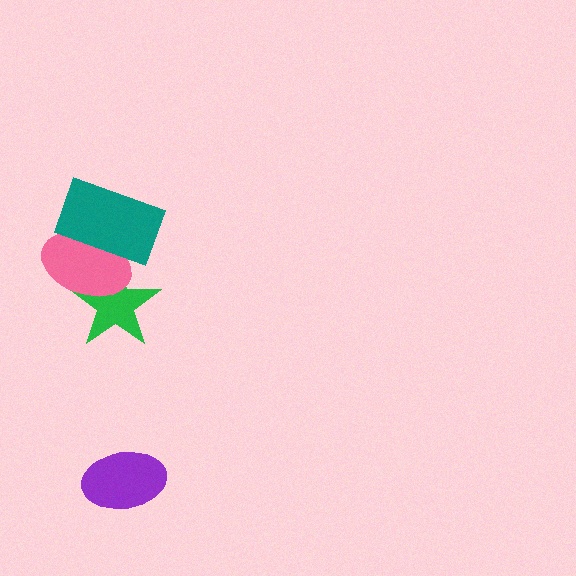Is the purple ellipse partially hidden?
No, no other shape covers it.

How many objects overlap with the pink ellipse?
2 objects overlap with the pink ellipse.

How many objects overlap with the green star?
2 objects overlap with the green star.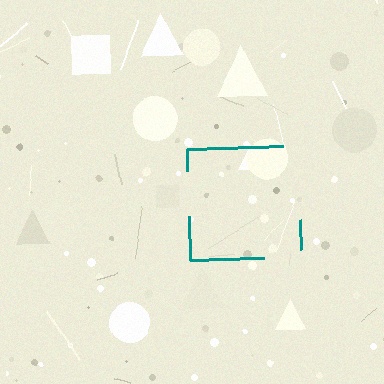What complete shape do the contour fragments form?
The contour fragments form a square.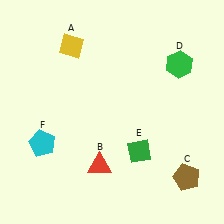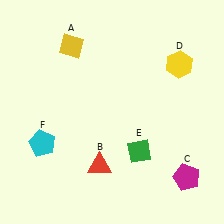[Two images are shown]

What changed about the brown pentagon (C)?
In Image 1, C is brown. In Image 2, it changed to magenta.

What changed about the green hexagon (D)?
In Image 1, D is green. In Image 2, it changed to yellow.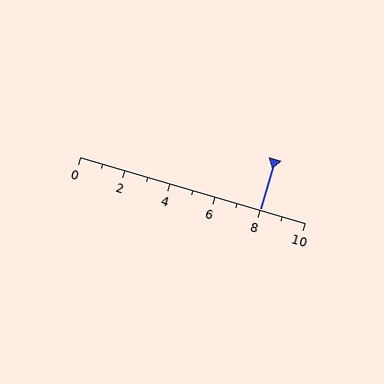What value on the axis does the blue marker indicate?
The marker indicates approximately 8.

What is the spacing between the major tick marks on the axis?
The major ticks are spaced 2 apart.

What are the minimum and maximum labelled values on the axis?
The axis runs from 0 to 10.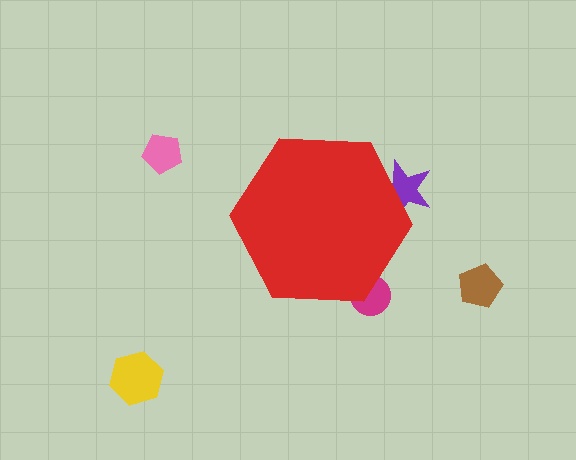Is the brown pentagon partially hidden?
No, the brown pentagon is fully visible.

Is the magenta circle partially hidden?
Yes, the magenta circle is partially hidden behind the red hexagon.